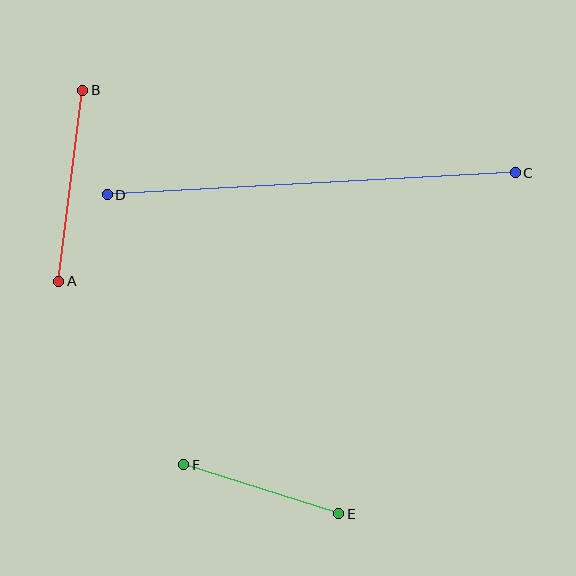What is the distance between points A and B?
The distance is approximately 192 pixels.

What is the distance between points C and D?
The distance is approximately 409 pixels.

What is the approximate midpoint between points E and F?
The midpoint is at approximately (261, 489) pixels.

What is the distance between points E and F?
The distance is approximately 163 pixels.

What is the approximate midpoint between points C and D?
The midpoint is at approximately (311, 184) pixels.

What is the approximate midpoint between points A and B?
The midpoint is at approximately (71, 186) pixels.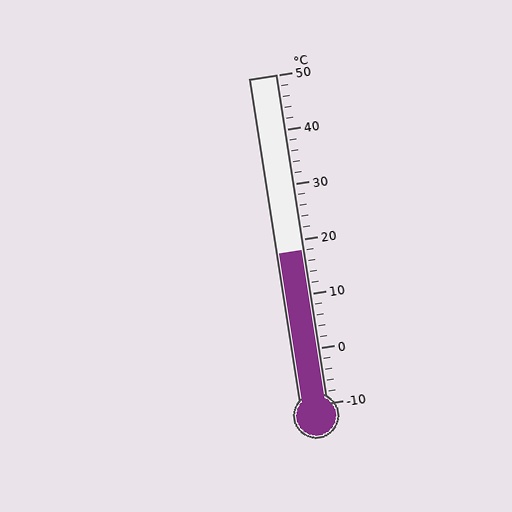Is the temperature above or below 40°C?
The temperature is below 40°C.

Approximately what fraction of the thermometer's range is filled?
The thermometer is filled to approximately 45% of its range.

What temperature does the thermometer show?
The thermometer shows approximately 18°C.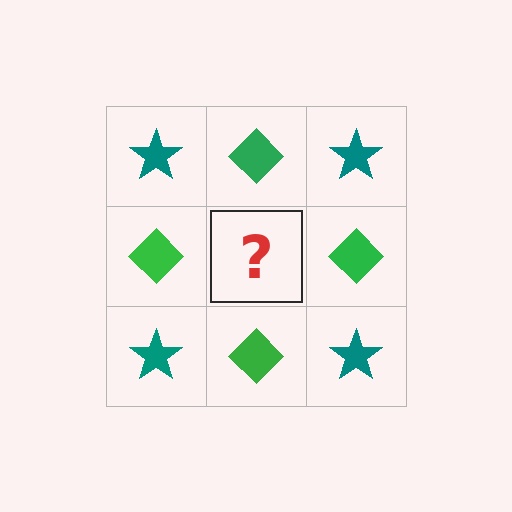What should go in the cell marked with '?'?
The missing cell should contain a teal star.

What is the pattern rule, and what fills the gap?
The rule is that it alternates teal star and green diamond in a checkerboard pattern. The gap should be filled with a teal star.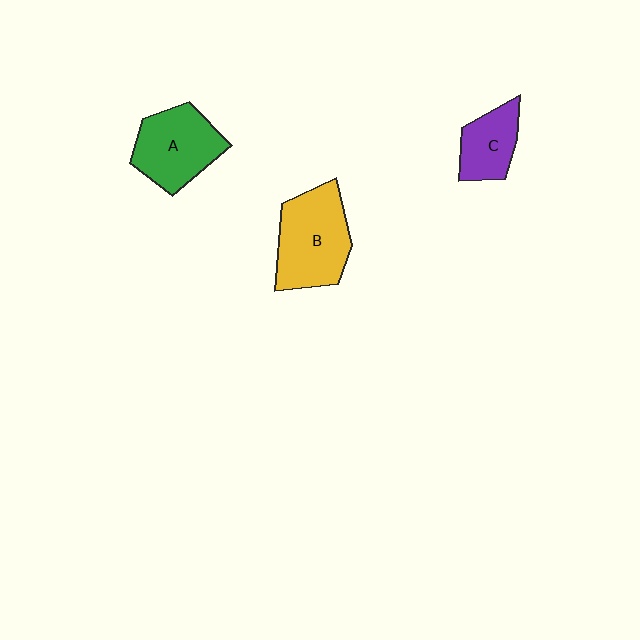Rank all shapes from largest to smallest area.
From largest to smallest: B (yellow), A (green), C (purple).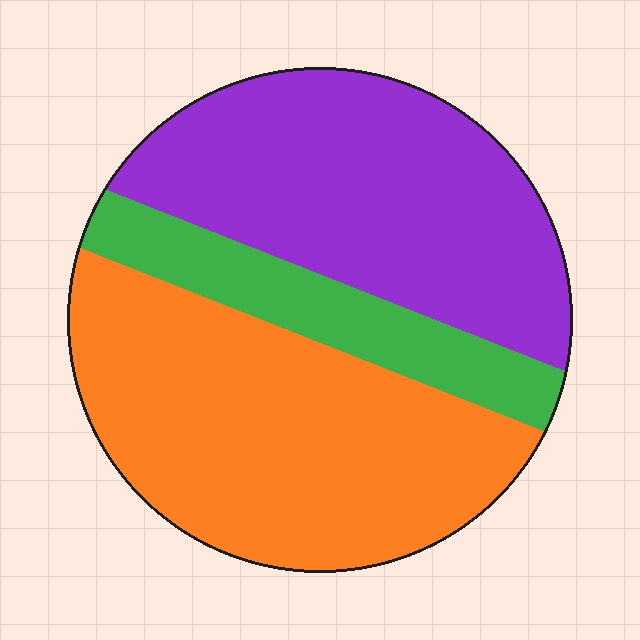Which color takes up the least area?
Green, at roughly 15%.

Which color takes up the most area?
Orange, at roughly 45%.